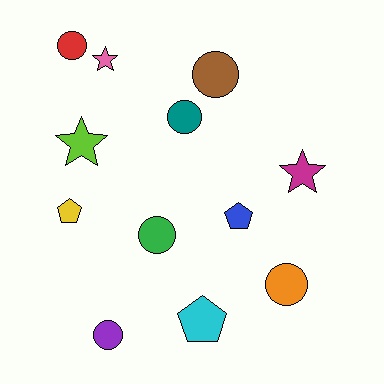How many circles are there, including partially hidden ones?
There are 6 circles.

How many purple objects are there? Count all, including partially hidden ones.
There is 1 purple object.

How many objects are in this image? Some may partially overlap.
There are 12 objects.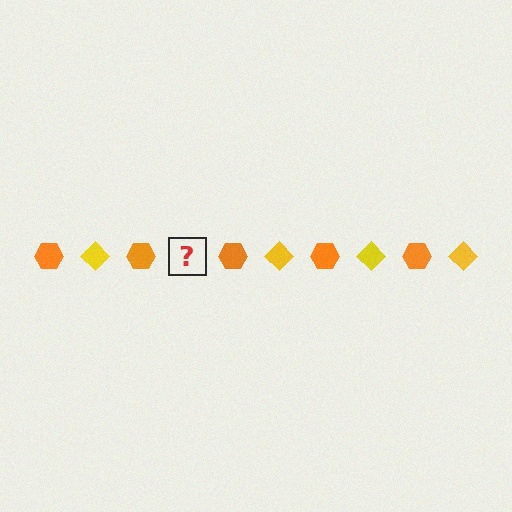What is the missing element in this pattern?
The missing element is a yellow diamond.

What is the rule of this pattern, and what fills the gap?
The rule is that the pattern alternates between orange hexagon and yellow diamond. The gap should be filled with a yellow diamond.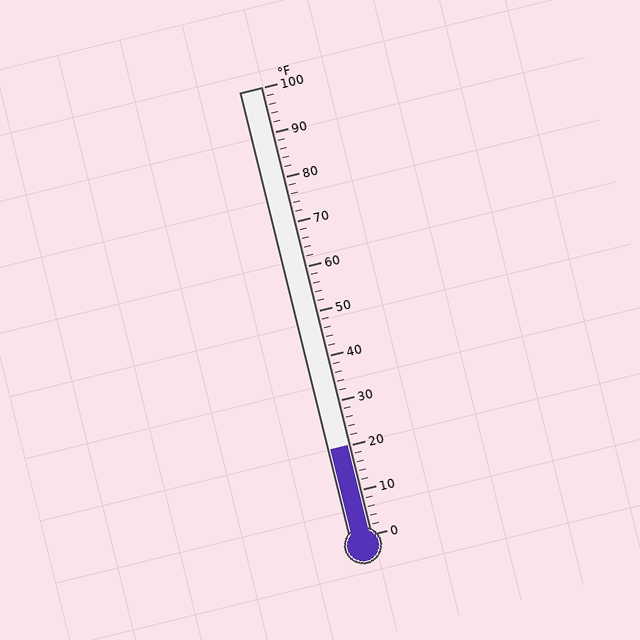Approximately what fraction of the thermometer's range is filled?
The thermometer is filled to approximately 20% of its range.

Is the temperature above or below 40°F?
The temperature is below 40°F.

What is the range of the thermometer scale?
The thermometer scale ranges from 0°F to 100°F.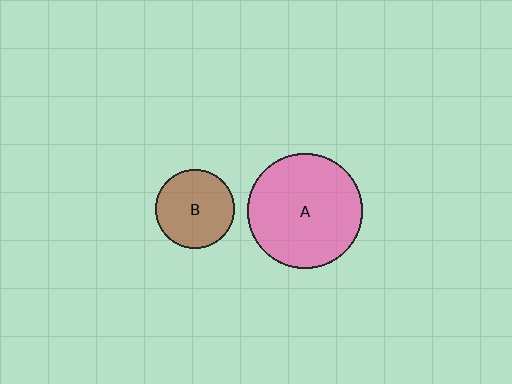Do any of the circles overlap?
No, none of the circles overlap.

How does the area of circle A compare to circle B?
Approximately 2.2 times.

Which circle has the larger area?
Circle A (pink).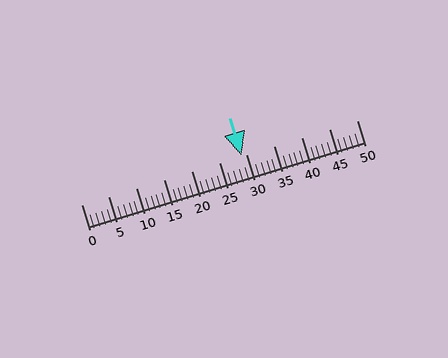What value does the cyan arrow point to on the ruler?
The cyan arrow points to approximately 29.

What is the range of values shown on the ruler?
The ruler shows values from 0 to 50.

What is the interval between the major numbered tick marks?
The major tick marks are spaced 5 units apart.